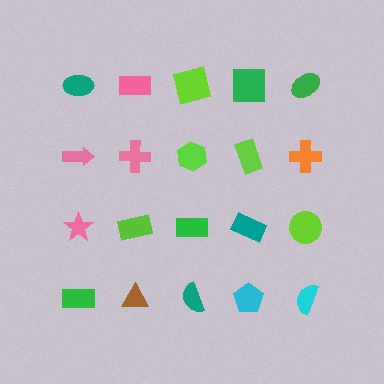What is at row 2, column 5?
An orange cross.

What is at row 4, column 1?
A green rectangle.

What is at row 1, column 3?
A lime square.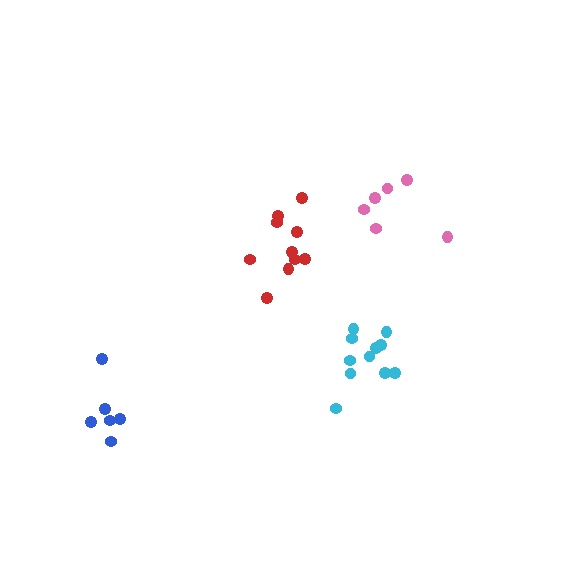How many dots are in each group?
Group 1: 6 dots, Group 2: 6 dots, Group 3: 10 dots, Group 4: 11 dots (33 total).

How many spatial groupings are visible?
There are 4 spatial groupings.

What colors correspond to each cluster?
The clusters are colored: pink, blue, red, cyan.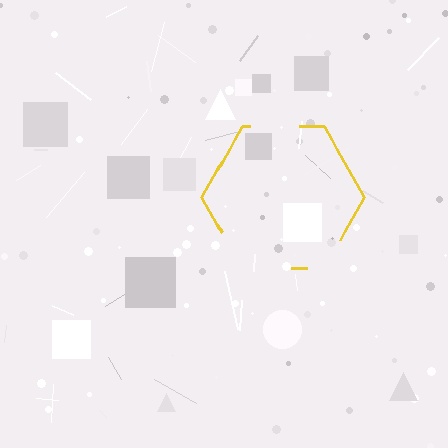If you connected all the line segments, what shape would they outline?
They would outline a hexagon.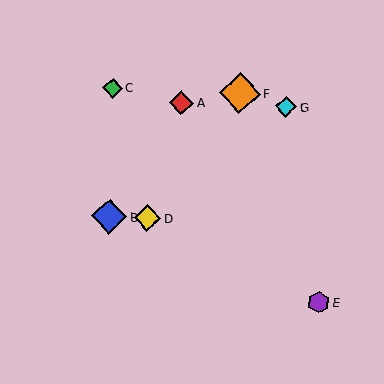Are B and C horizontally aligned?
No, B is at y≈216 and C is at y≈88.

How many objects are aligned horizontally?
2 objects (B, D) are aligned horizontally.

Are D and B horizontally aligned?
Yes, both are at y≈218.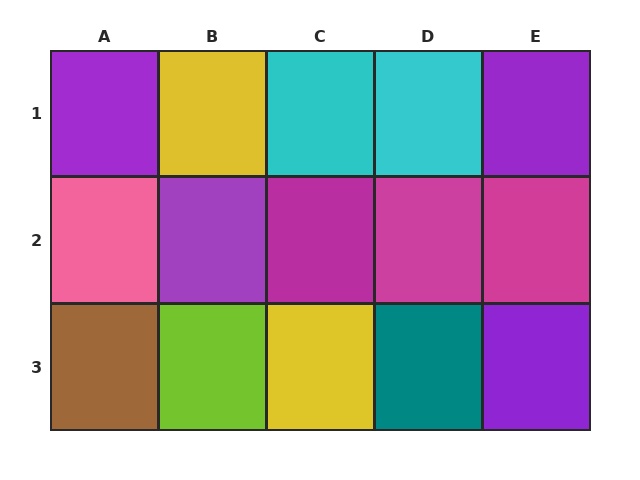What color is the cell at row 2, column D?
Magenta.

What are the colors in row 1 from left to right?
Purple, yellow, cyan, cyan, purple.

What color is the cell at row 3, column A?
Brown.